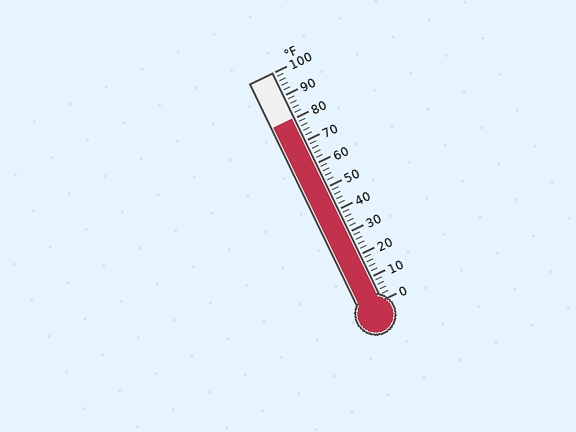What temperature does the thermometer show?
The thermometer shows approximately 80°F.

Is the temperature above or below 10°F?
The temperature is above 10°F.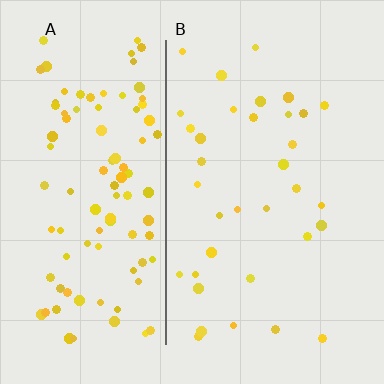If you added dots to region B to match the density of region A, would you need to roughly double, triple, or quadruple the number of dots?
Approximately triple.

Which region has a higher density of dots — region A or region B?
A (the left).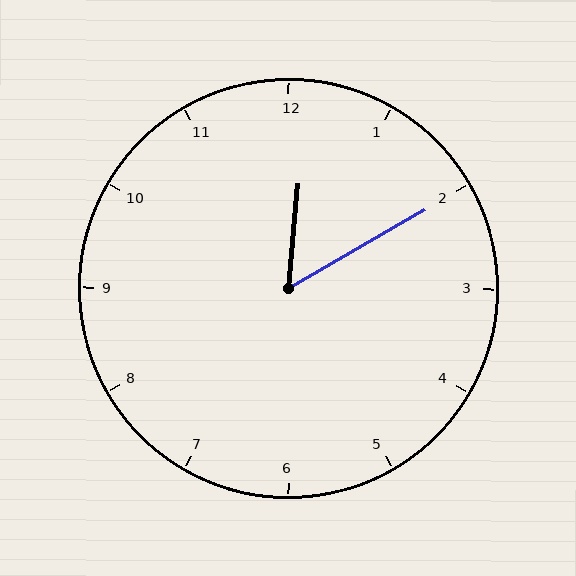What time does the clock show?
12:10.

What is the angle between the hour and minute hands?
Approximately 55 degrees.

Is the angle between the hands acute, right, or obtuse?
It is acute.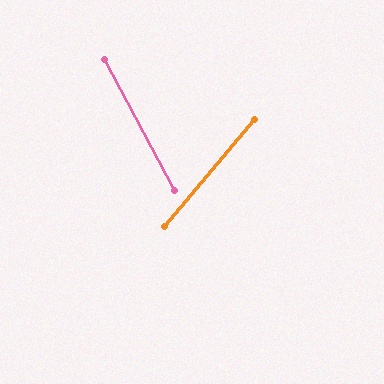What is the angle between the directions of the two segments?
Approximately 68 degrees.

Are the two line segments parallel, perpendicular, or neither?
Neither parallel nor perpendicular — they differ by about 68°.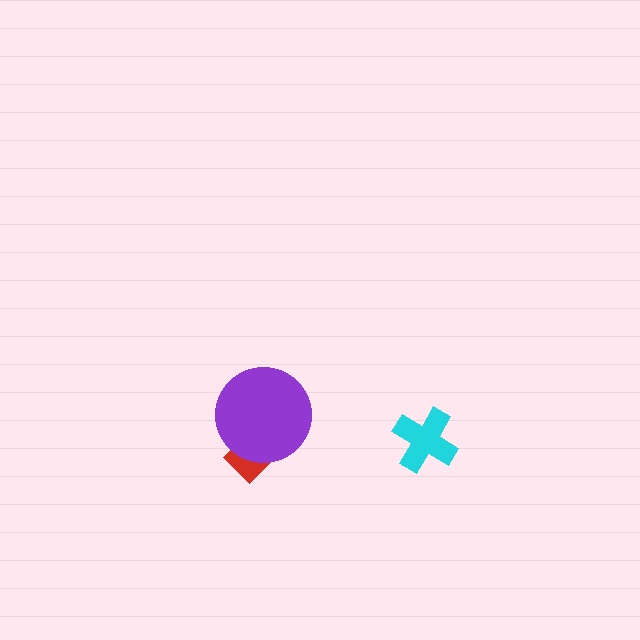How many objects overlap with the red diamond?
1 object overlaps with the red diamond.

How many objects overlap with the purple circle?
1 object overlaps with the purple circle.